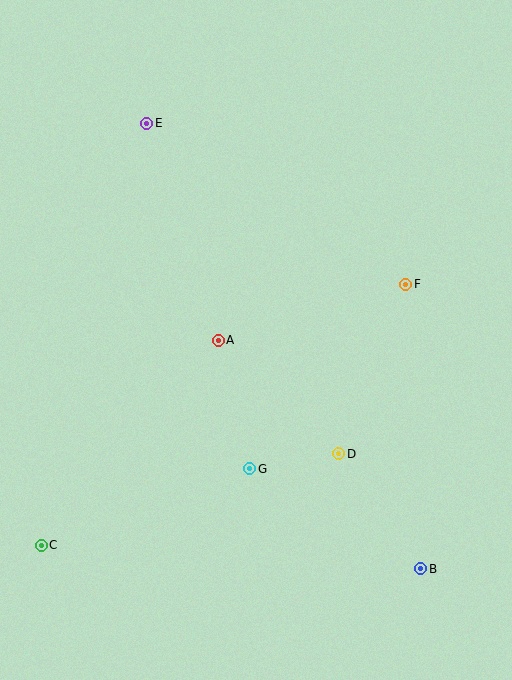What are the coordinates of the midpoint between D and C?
The midpoint between D and C is at (190, 500).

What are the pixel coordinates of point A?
Point A is at (218, 340).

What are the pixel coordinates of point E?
Point E is at (147, 123).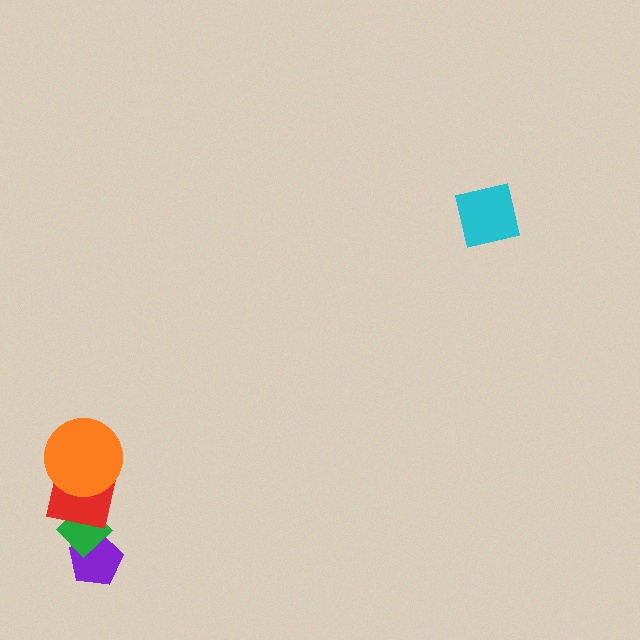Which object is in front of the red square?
The orange circle is in front of the red square.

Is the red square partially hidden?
Yes, it is partially covered by another shape.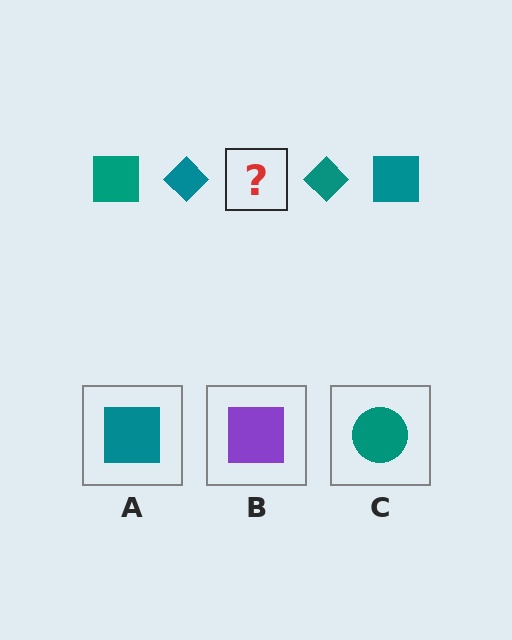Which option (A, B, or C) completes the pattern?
A.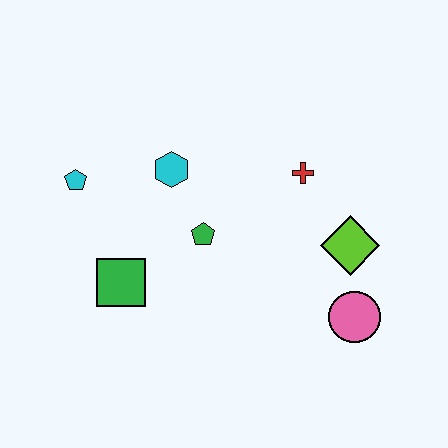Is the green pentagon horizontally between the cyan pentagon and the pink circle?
Yes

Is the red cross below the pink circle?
No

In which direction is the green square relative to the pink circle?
The green square is to the left of the pink circle.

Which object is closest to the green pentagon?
The cyan hexagon is closest to the green pentagon.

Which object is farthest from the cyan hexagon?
The pink circle is farthest from the cyan hexagon.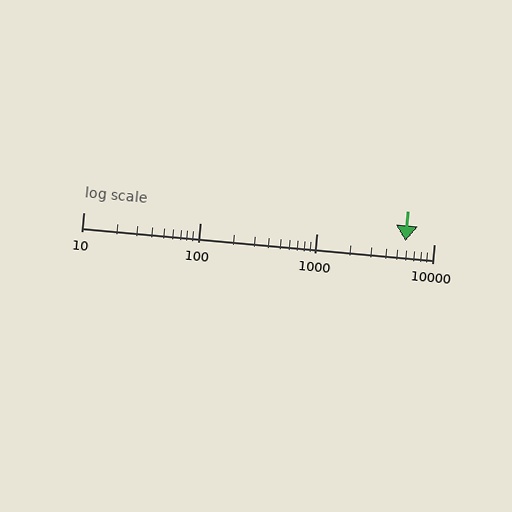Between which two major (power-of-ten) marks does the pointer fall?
The pointer is between 1000 and 10000.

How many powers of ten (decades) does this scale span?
The scale spans 3 decades, from 10 to 10000.